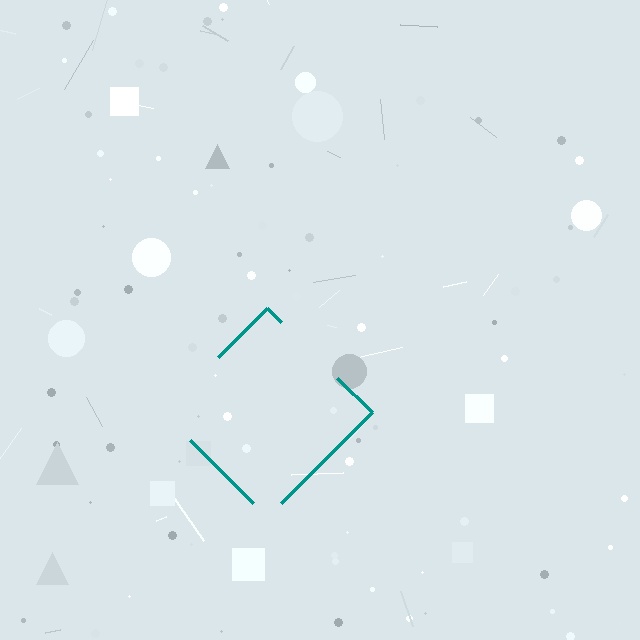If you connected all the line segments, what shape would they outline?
They would outline a diamond.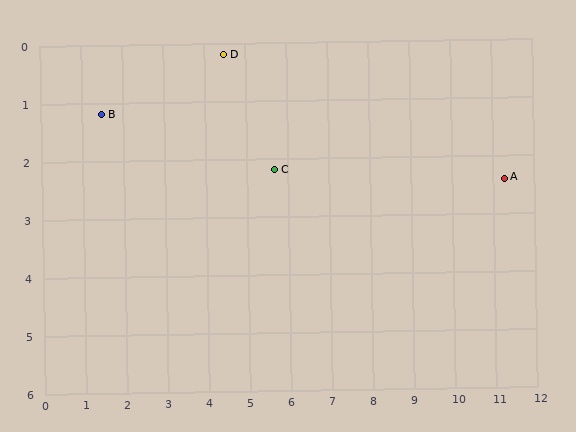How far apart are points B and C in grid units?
Points B and C are about 4.3 grid units apart.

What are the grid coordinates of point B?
Point B is at approximately (1.5, 1.2).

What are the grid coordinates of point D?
Point D is at approximately (4.5, 0.2).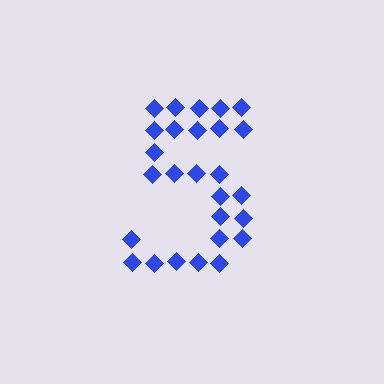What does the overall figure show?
The overall figure shows the digit 5.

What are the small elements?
The small elements are diamonds.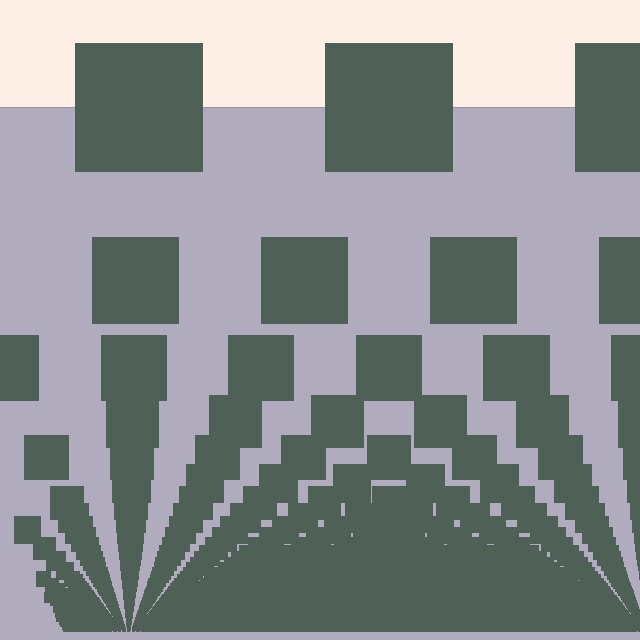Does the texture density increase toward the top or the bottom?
Density increases toward the bottom.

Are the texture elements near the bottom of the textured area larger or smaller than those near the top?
Smaller. The gradient is inverted — elements near the bottom are smaller and denser.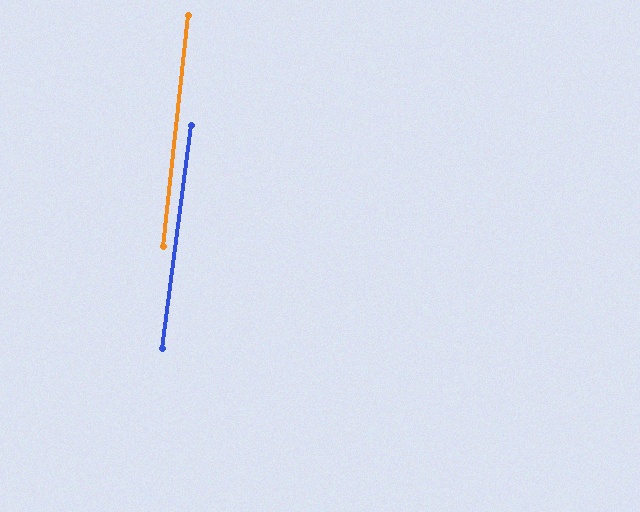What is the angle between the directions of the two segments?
Approximately 1 degree.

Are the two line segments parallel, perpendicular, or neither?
Parallel — their directions differ by only 1.2°.